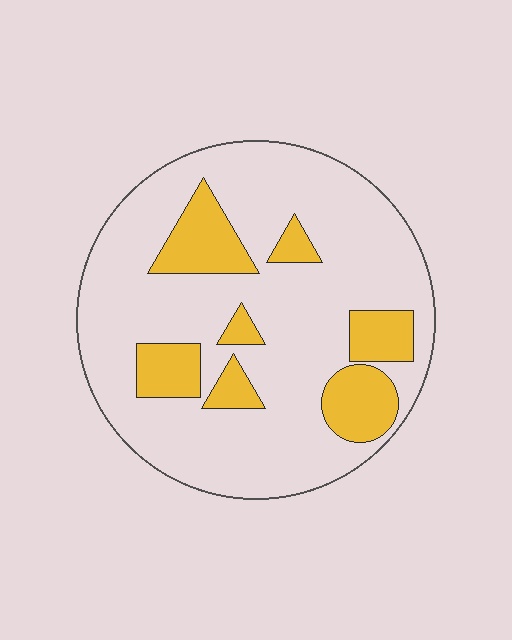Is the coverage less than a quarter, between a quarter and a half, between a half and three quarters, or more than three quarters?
Less than a quarter.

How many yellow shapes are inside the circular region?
7.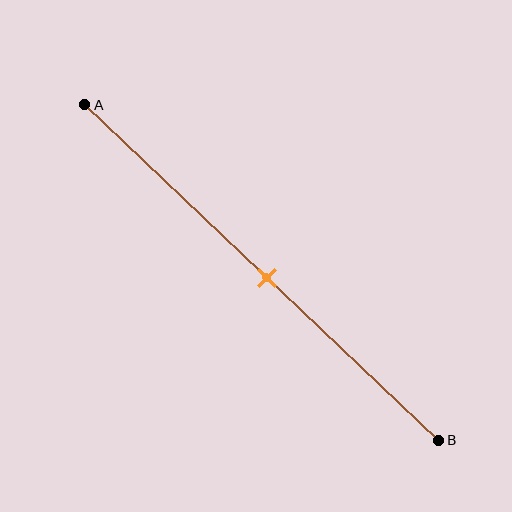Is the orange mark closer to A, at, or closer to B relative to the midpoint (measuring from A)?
The orange mark is approximately at the midpoint of segment AB.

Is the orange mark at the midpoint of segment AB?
Yes, the mark is approximately at the midpoint.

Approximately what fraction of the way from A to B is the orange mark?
The orange mark is approximately 50% of the way from A to B.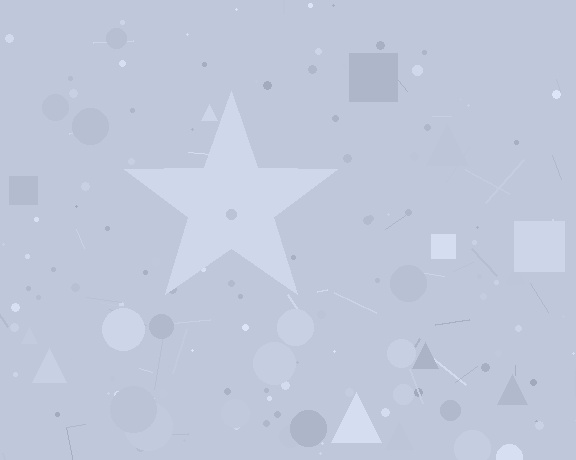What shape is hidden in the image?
A star is hidden in the image.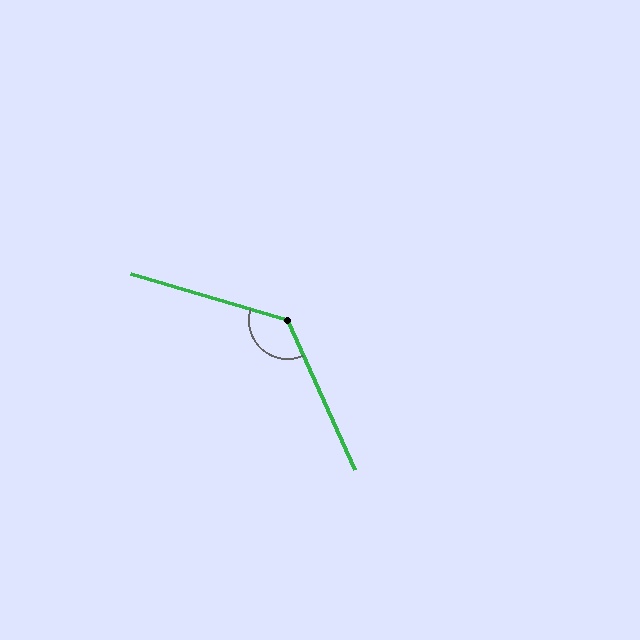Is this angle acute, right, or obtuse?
It is obtuse.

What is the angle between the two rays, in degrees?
Approximately 131 degrees.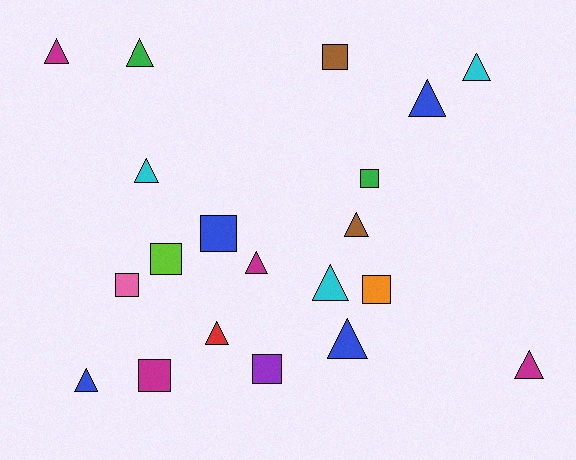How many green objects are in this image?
There are 2 green objects.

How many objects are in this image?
There are 20 objects.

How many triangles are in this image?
There are 12 triangles.